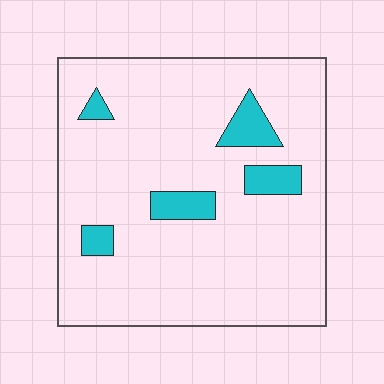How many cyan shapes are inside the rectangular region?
5.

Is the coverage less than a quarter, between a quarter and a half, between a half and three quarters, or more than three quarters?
Less than a quarter.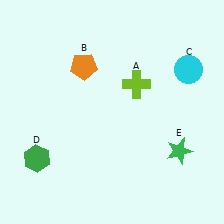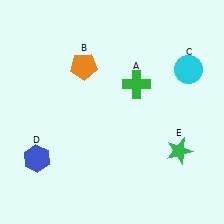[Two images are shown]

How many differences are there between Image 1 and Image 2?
There are 2 differences between the two images.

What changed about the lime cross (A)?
In Image 1, A is lime. In Image 2, it changed to green.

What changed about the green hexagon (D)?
In Image 1, D is green. In Image 2, it changed to blue.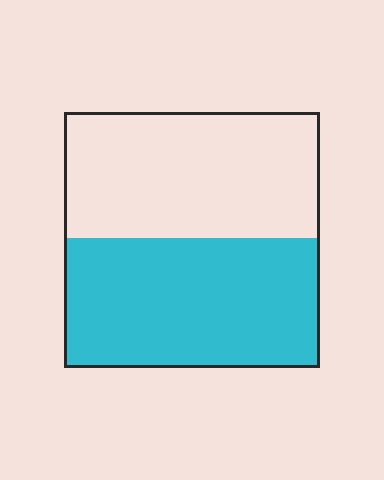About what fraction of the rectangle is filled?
About one half (1/2).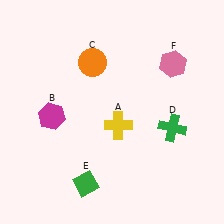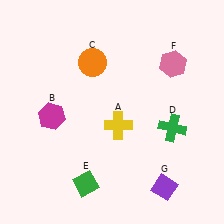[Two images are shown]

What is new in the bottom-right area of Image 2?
A purple diamond (G) was added in the bottom-right area of Image 2.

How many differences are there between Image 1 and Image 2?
There is 1 difference between the two images.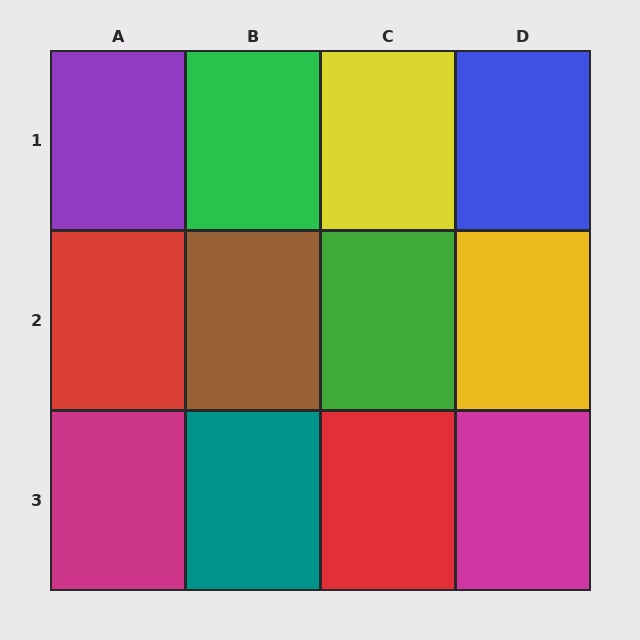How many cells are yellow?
2 cells are yellow.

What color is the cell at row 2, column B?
Brown.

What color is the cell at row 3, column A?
Magenta.